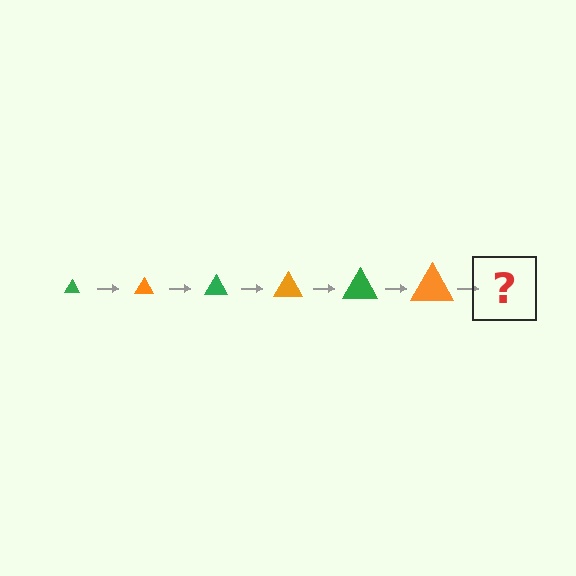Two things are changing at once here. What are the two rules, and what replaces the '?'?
The two rules are that the triangle grows larger each step and the color cycles through green and orange. The '?' should be a green triangle, larger than the previous one.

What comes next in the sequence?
The next element should be a green triangle, larger than the previous one.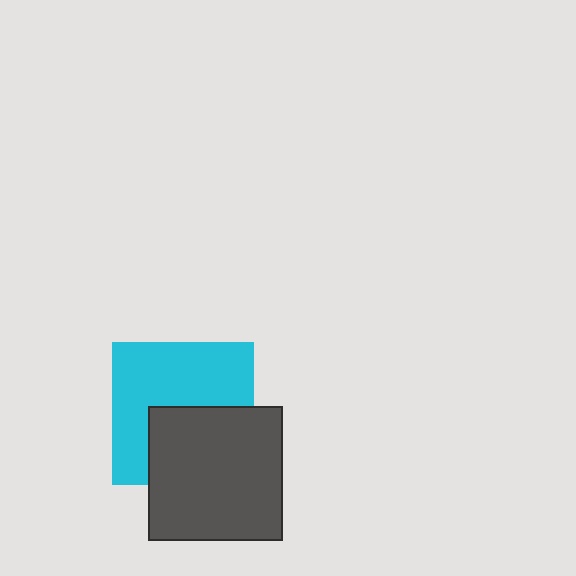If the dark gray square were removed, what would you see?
You would see the complete cyan square.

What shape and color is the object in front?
The object in front is a dark gray square.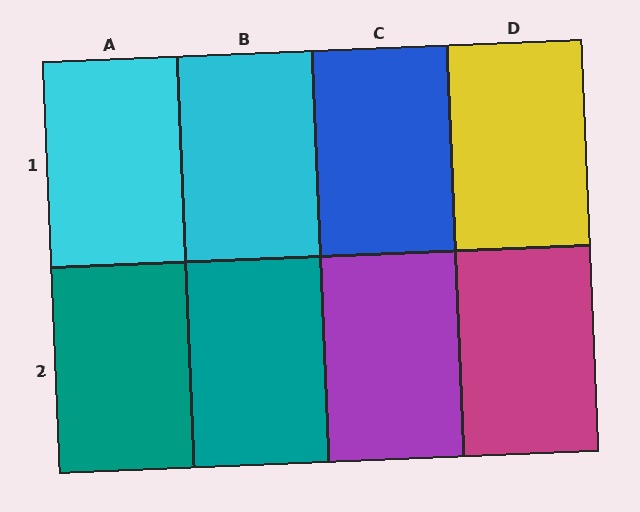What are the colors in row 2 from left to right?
Teal, teal, purple, magenta.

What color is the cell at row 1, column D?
Yellow.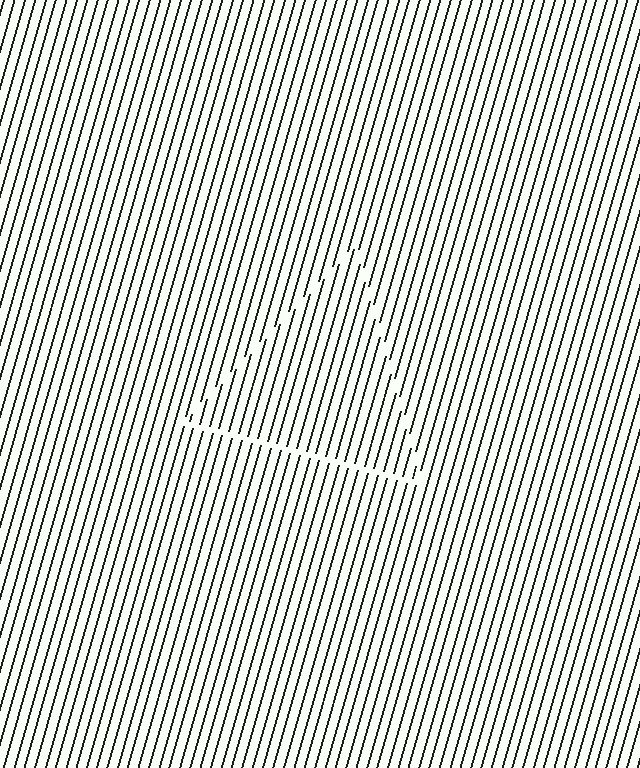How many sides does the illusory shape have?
3 sides — the line-ends trace a triangle.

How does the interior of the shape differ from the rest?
The interior of the shape contains the same grating, shifted by half a period — the contour is defined by the phase discontinuity where line-ends from the inner and outer gratings abut.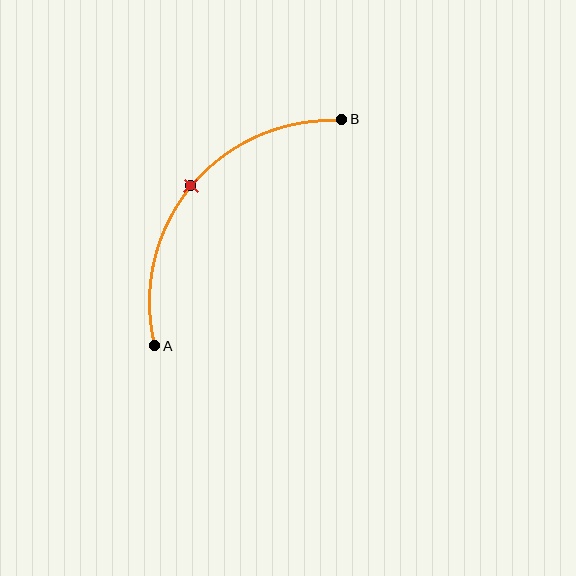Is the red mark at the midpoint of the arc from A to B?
Yes. The red mark lies on the arc at equal arc-length from both A and B — it is the arc midpoint.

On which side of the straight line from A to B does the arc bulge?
The arc bulges above and to the left of the straight line connecting A and B.